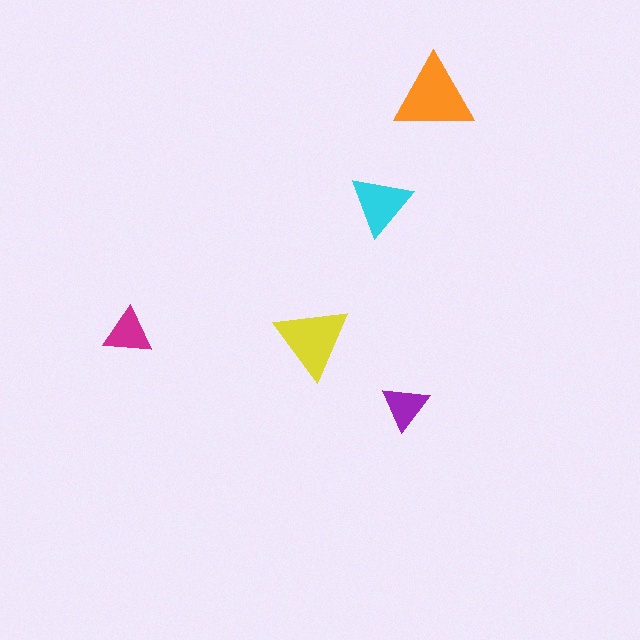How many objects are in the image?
There are 5 objects in the image.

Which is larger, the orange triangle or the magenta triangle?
The orange one.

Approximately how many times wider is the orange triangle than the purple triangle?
About 1.5 times wider.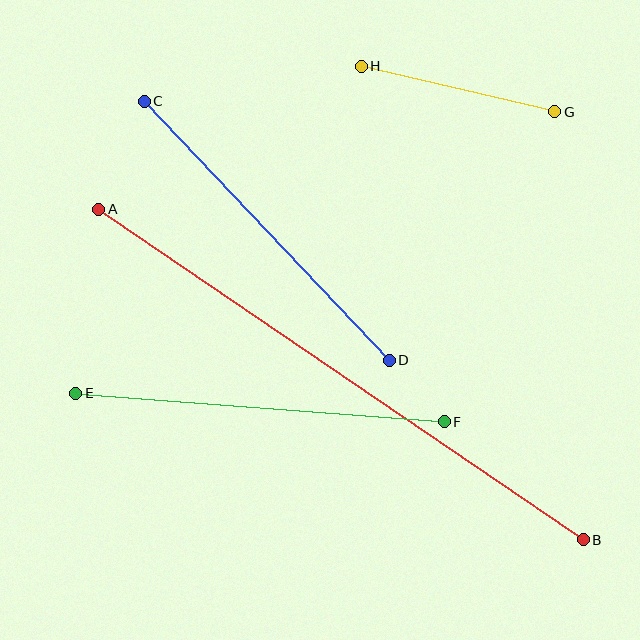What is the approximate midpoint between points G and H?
The midpoint is at approximately (458, 89) pixels.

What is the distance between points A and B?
The distance is approximately 586 pixels.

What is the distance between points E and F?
The distance is approximately 369 pixels.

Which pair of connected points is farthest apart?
Points A and B are farthest apart.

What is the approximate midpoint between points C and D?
The midpoint is at approximately (267, 231) pixels.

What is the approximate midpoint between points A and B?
The midpoint is at approximately (341, 375) pixels.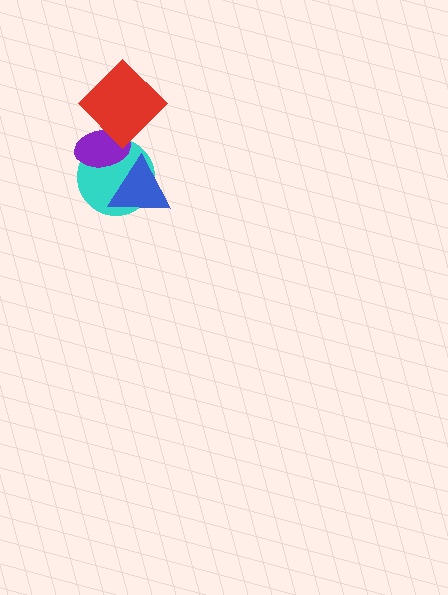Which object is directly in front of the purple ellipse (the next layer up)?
The blue triangle is directly in front of the purple ellipse.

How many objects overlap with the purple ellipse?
3 objects overlap with the purple ellipse.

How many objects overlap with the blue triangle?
2 objects overlap with the blue triangle.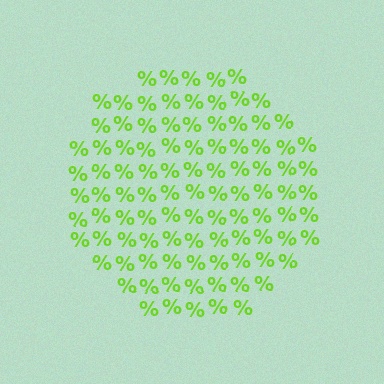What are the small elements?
The small elements are percent signs.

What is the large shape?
The large shape is a circle.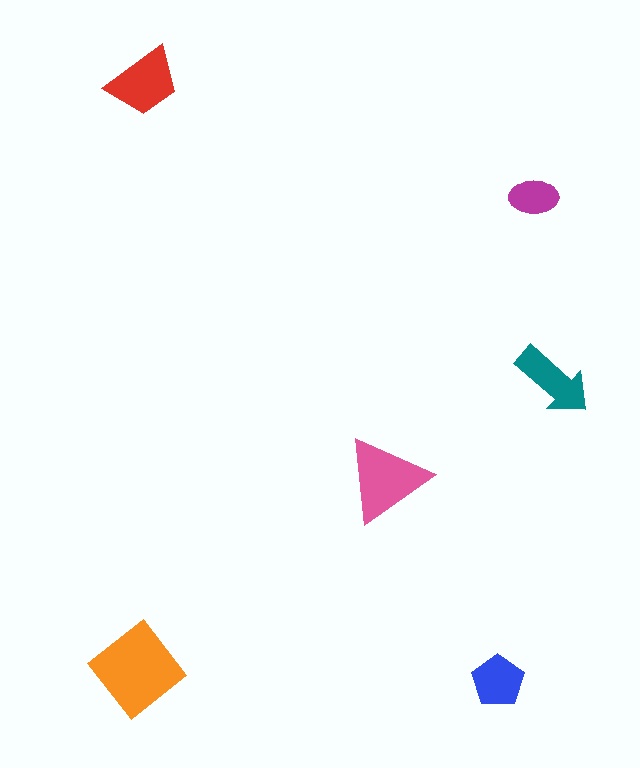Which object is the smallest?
The magenta ellipse.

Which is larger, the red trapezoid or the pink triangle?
The pink triangle.